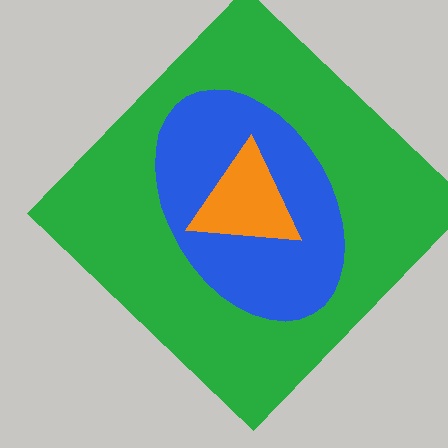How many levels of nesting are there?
3.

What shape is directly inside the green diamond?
The blue ellipse.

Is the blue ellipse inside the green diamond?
Yes.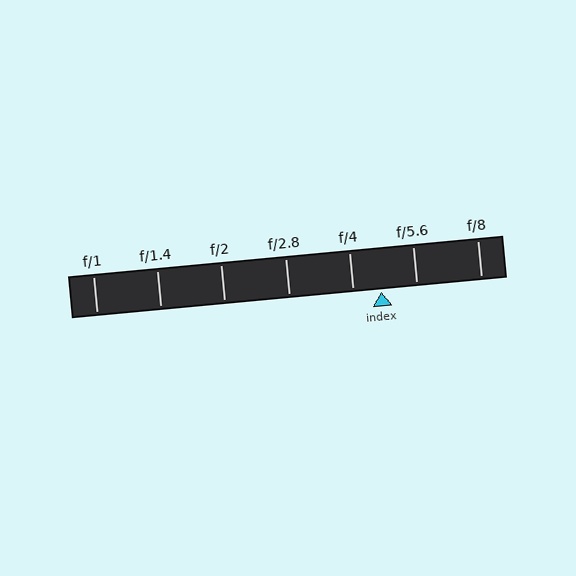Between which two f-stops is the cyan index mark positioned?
The index mark is between f/4 and f/5.6.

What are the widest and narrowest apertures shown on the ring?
The widest aperture shown is f/1 and the narrowest is f/8.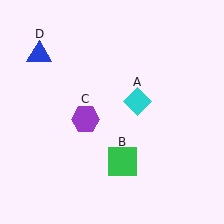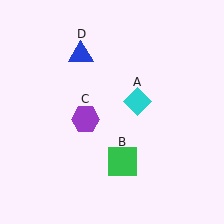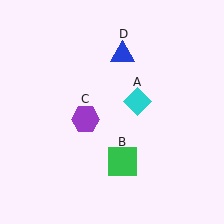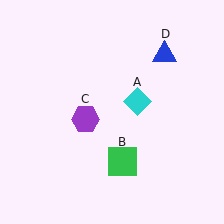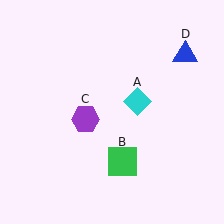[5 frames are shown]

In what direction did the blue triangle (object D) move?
The blue triangle (object D) moved right.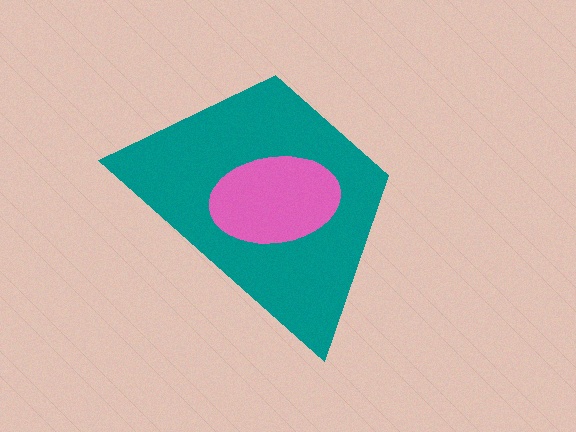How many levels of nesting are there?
2.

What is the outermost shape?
The teal trapezoid.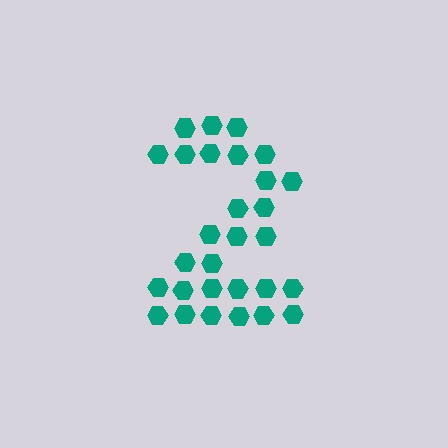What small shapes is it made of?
It is made of small hexagons.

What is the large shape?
The large shape is the digit 2.